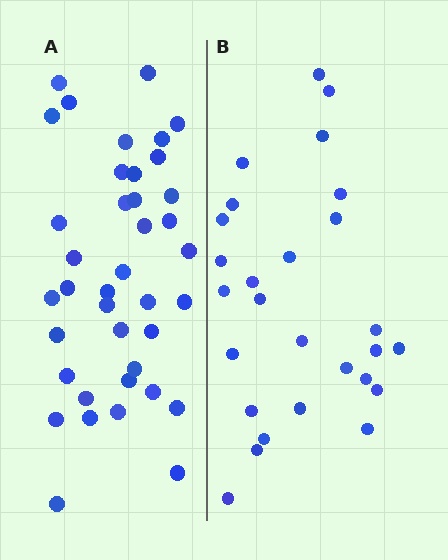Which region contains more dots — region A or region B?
Region A (the left region) has more dots.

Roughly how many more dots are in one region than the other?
Region A has roughly 12 or so more dots than region B.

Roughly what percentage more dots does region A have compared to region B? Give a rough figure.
About 45% more.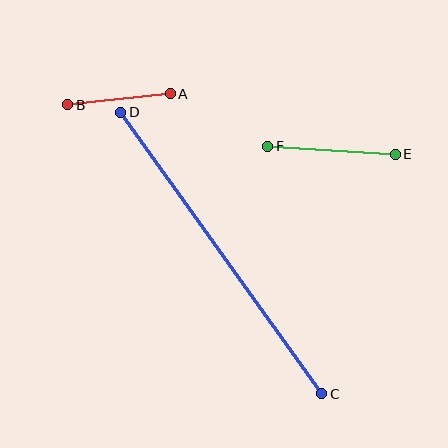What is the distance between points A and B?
The distance is approximately 103 pixels.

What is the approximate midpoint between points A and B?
The midpoint is at approximately (119, 99) pixels.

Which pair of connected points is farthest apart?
Points C and D are farthest apart.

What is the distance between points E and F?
The distance is approximately 128 pixels.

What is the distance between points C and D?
The distance is approximately 346 pixels.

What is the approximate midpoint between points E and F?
The midpoint is at approximately (331, 150) pixels.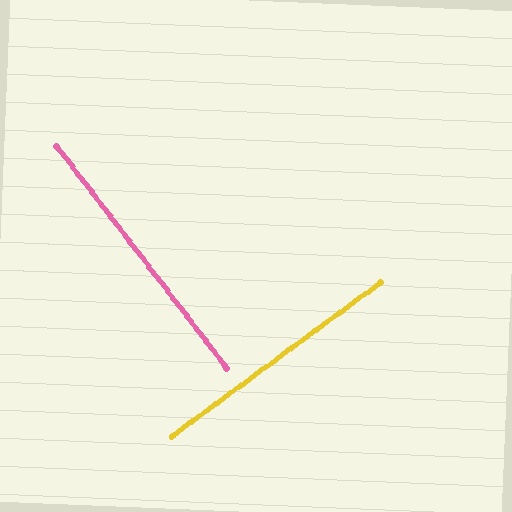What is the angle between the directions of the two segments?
Approximately 89 degrees.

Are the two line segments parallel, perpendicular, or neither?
Perpendicular — they meet at approximately 89°.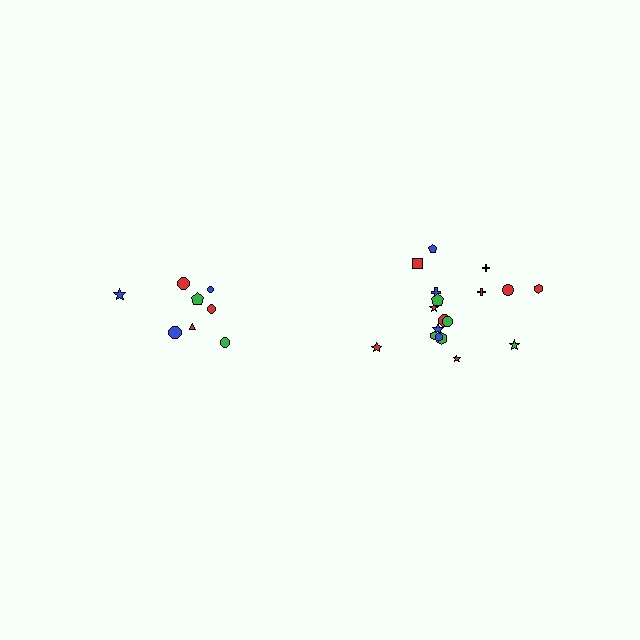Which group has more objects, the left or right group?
The right group.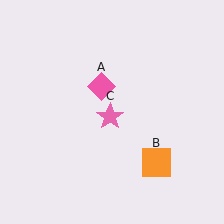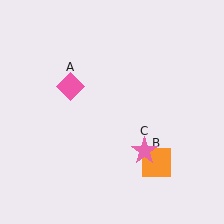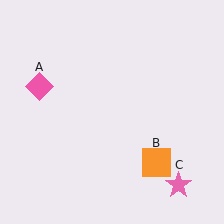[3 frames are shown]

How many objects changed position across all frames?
2 objects changed position: pink diamond (object A), pink star (object C).